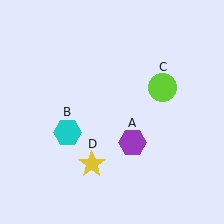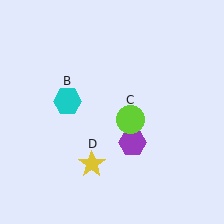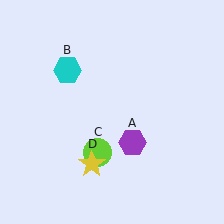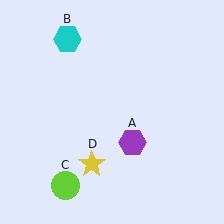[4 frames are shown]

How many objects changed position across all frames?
2 objects changed position: cyan hexagon (object B), lime circle (object C).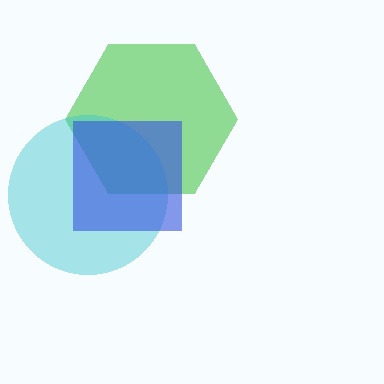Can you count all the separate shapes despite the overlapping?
Yes, there are 3 separate shapes.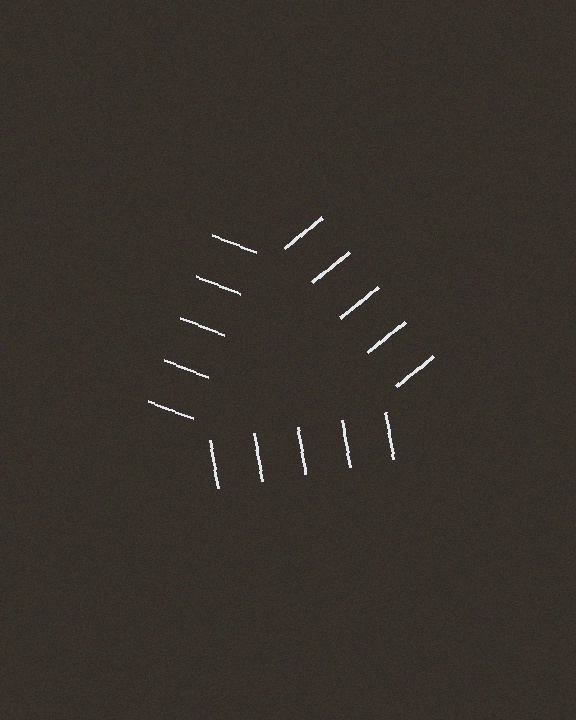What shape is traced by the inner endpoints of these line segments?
An illusory triangle — the line segments terminate on its edges but no continuous stroke is drawn.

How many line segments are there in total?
15 — 5 along each of the 3 edges.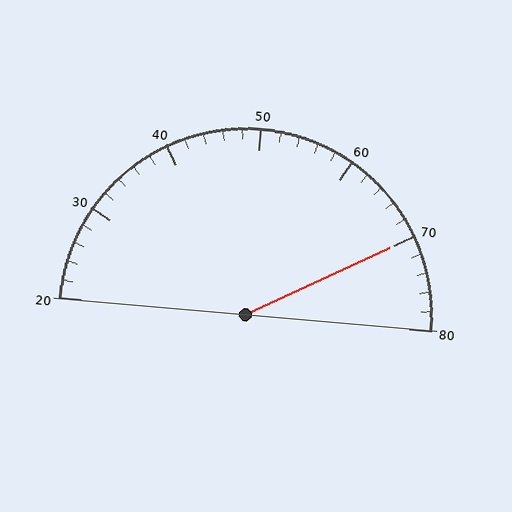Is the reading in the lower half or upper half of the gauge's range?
The reading is in the upper half of the range (20 to 80).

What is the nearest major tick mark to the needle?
The nearest major tick mark is 70.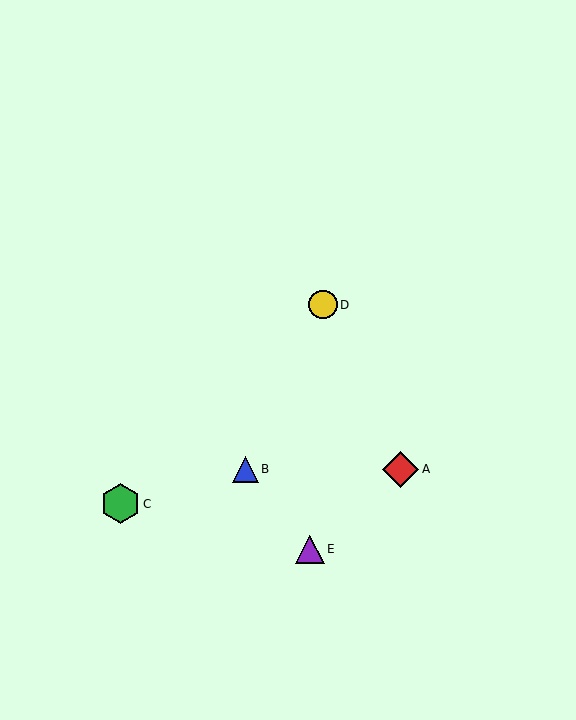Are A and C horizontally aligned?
No, A is at y≈469 and C is at y≈504.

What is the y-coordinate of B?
Object B is at y≈469.